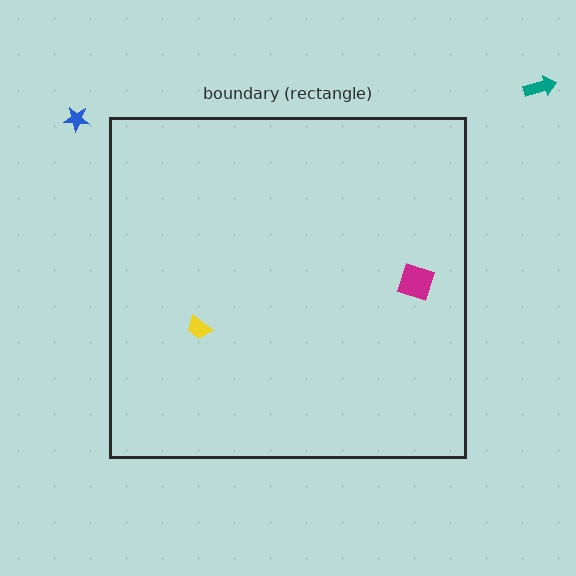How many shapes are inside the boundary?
2 inside, 2 outside.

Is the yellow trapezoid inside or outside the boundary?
Inside.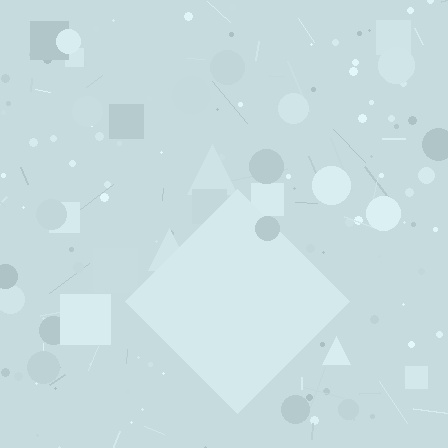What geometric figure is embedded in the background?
A diamond is embedded in the background.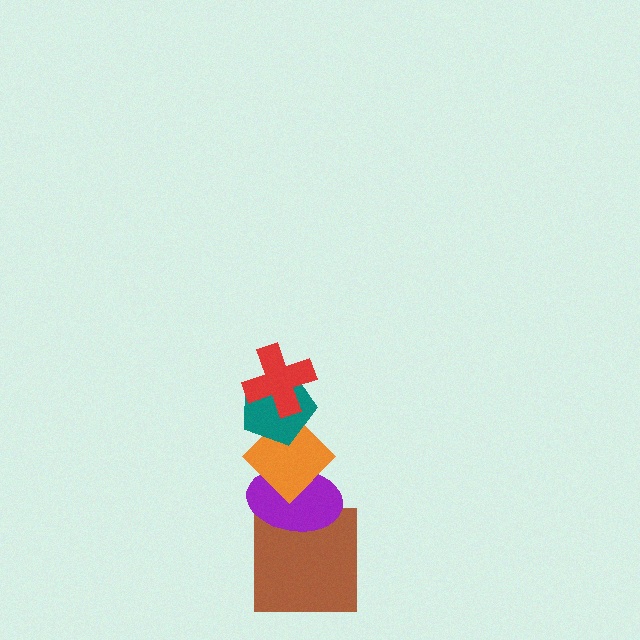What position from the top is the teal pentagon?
The teal pentagon is 2nd from the top.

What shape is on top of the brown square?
The purple ellipse is on top of the brown square.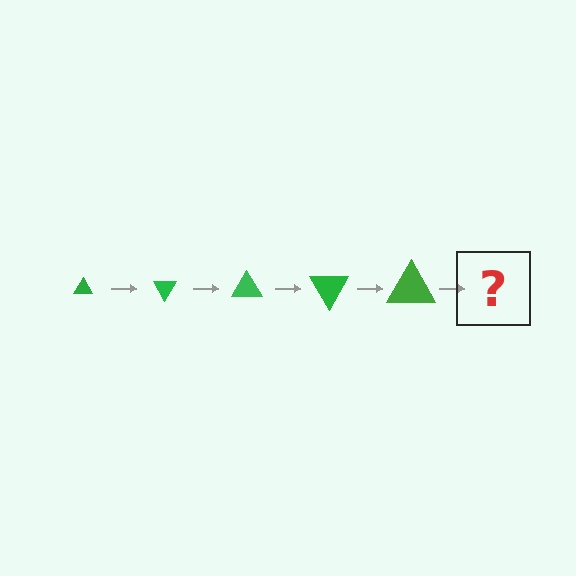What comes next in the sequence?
The next element should be a triangle, larger than the previous one and rotated 300 degrees from the start.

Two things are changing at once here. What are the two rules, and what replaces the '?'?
The two rules are that the triangle grows larger each step and it rotates 60 degrees each step. The '?' should be a triangle, larger than the previous one and rotated 300 degrees from the start.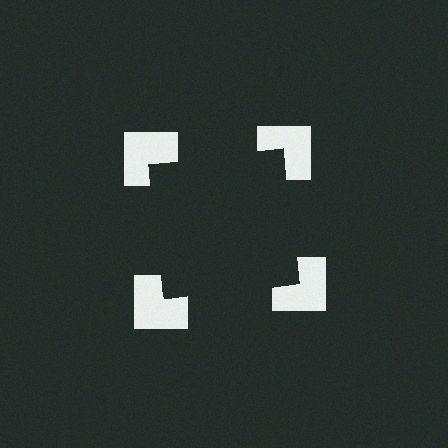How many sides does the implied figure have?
4 sides.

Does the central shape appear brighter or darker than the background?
It typically appears slightly darker than the background, even though no actual brightness change is drawn.